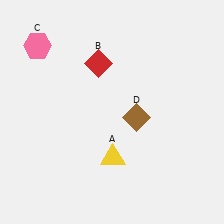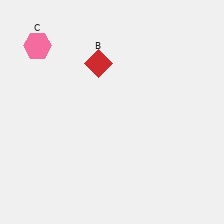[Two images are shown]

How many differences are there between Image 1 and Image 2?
There are 2 differences between the two images.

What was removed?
The brown diamond (D), the yellow triangle (A) were removed in Image 2.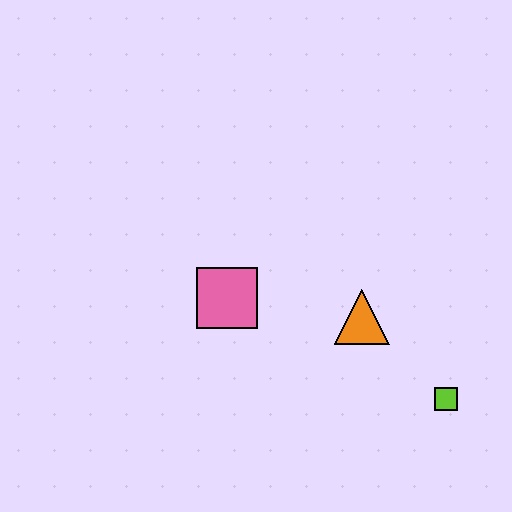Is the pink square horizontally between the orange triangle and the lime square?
No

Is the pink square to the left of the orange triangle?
Yes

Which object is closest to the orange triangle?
The lime square is closest to the orange triangle.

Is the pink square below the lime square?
No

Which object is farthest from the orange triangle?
The pink square is farthest from the orange triangle.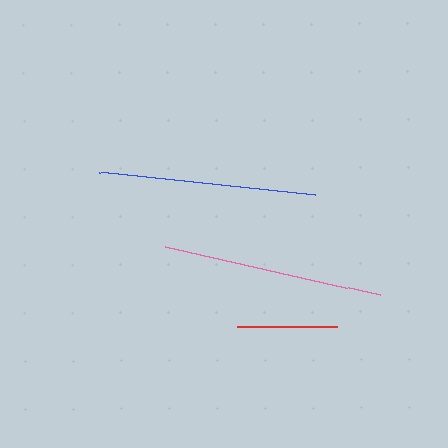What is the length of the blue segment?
The blue segment is approximately 217 pixels long.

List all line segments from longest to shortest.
From longest to shortest: pink, blue, red.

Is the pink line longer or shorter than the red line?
The pink line is longer than the red line.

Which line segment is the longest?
The pink line is the longest at approximately 221 pixels.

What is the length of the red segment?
The red segment is approximately 100 pixels long.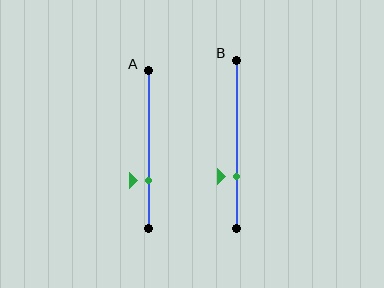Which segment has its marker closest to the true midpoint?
Segment B has its marker closest to the true midpoint.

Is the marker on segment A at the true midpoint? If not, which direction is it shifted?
No, the marker on segment A is shifted downward by about 20% of the segment length.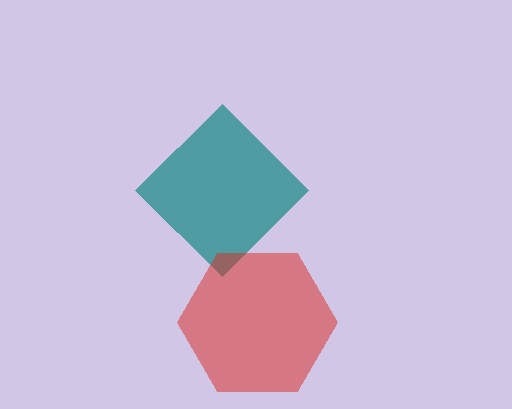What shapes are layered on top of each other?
The layered shapes are: a teal diamond, a red hexagon.